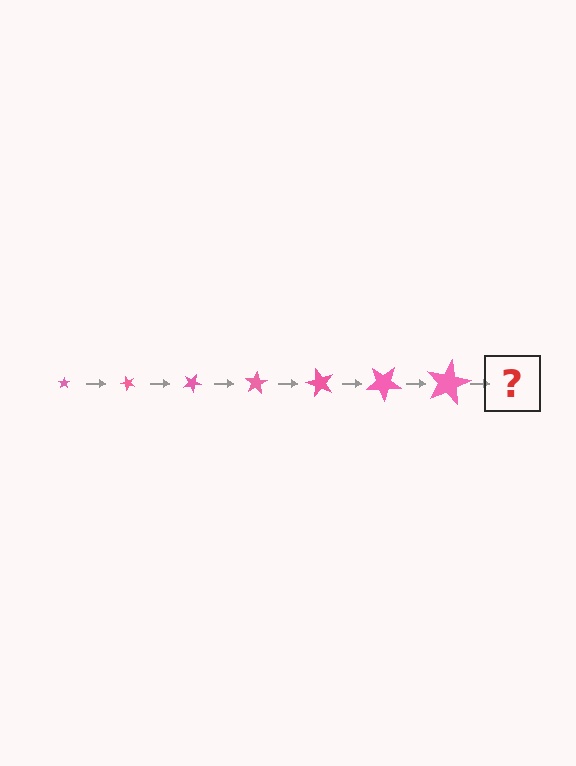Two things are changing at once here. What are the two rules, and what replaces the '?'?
The two rules are that the star grows larger each step and it rotates 50 degrees each step. The '?' should be a star, larger than the previous one and rotated 350 degrees from the start.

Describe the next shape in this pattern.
It should be a star, larger than the previous one and rotated 350 degrees from the start.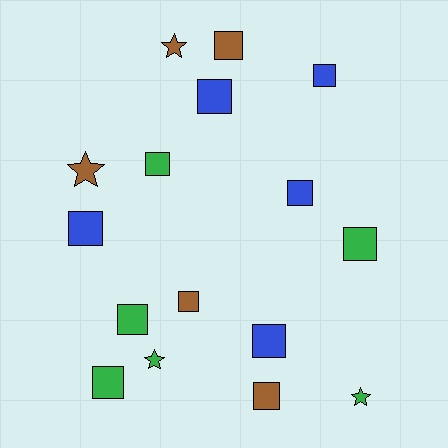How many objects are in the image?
There are 16 objects.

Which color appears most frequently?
Green, with 6 objects.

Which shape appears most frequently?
Square, with 12 objects.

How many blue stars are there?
There are no blue stars.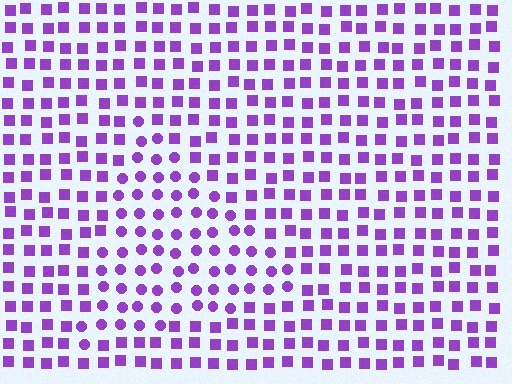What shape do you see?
I see a triangle.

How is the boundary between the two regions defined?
The boundary is defined by a change in element shape: circles inside vs. squares outside. All elements share the same color and spacing.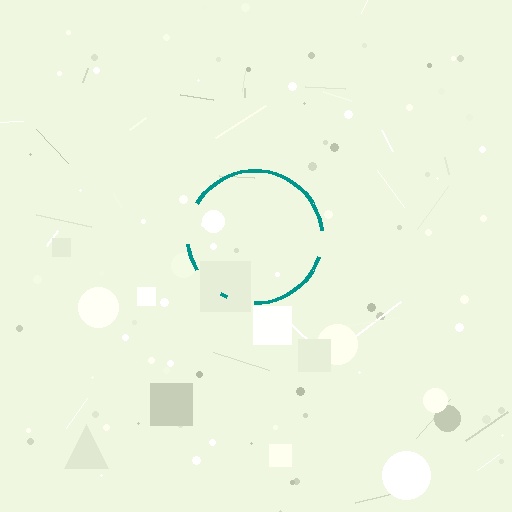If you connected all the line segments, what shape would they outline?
They would outline a circle.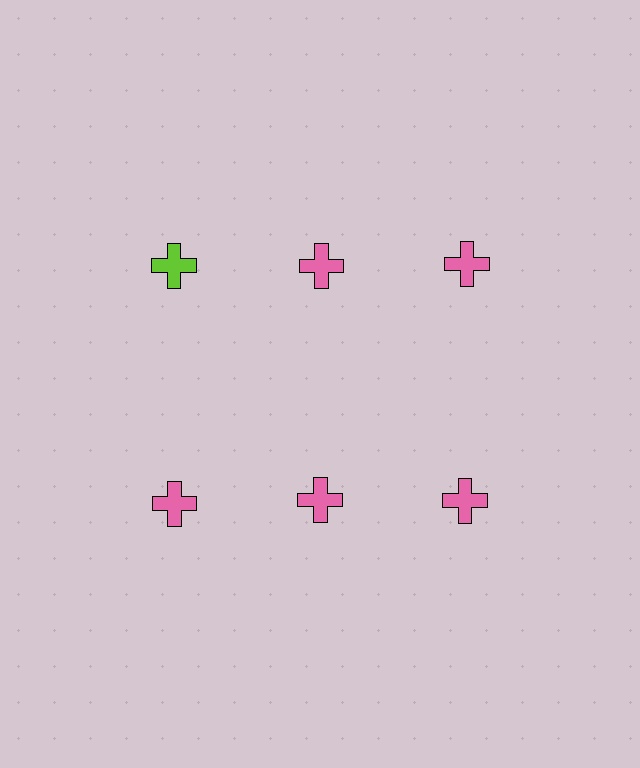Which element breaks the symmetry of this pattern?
The lime cross in the top row, leftmost column breaks the symmetry. All other shapes are pink crosses.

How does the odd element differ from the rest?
It has a different color: lime instead of pink.